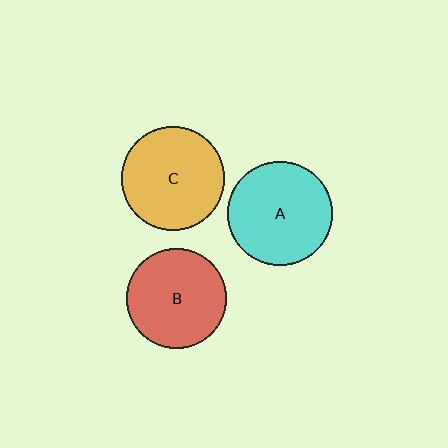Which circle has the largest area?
Circle A (cyan).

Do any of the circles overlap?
No, none of the circles overlap.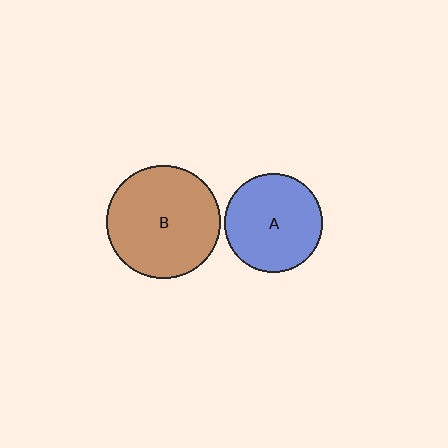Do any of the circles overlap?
No, none of the circles overlap.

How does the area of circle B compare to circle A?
Approximately 1.3 times.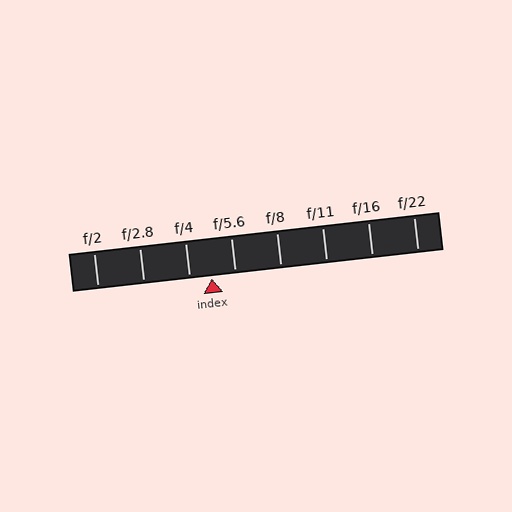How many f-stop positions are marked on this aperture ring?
There are 8 f-stop positions marked.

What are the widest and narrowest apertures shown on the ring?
The widest aperture shown is f/2 and the narrowest is f/22.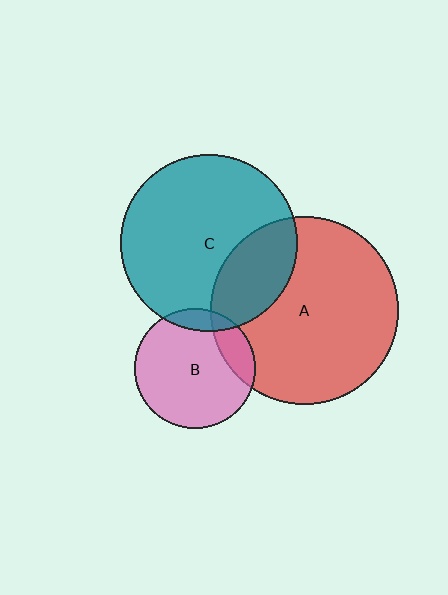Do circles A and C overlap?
Yes.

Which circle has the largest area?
Circle A (red).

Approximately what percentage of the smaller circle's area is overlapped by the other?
Approximately 25%.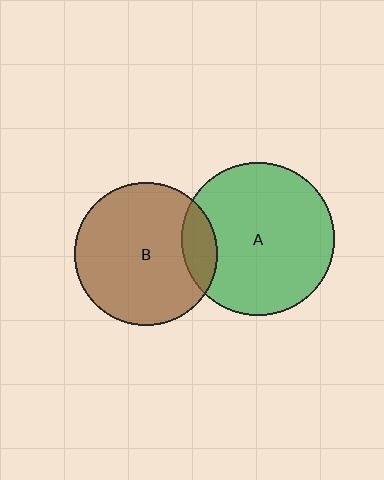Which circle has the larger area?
Circle A (green).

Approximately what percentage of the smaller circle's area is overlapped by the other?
Approximately 15%.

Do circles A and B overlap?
Yes.